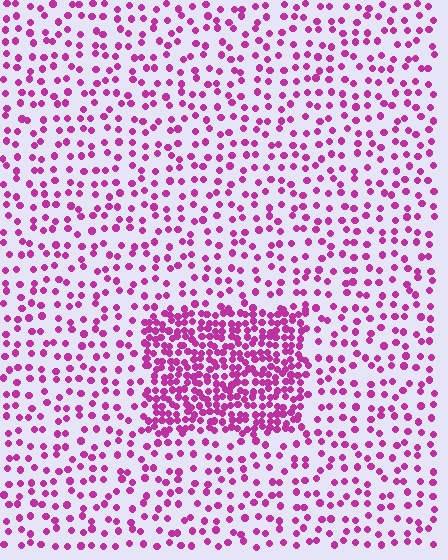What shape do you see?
I see a rectangle.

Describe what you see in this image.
The image contains small magenta elements arranged at two different densities. A rectangle-shaped region is visible where the elements are more densely packed than the surrounding area.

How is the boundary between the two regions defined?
The boundary is defined by a change in element density (approximately 2.7x ratio). All elements are the same color, size, and shape.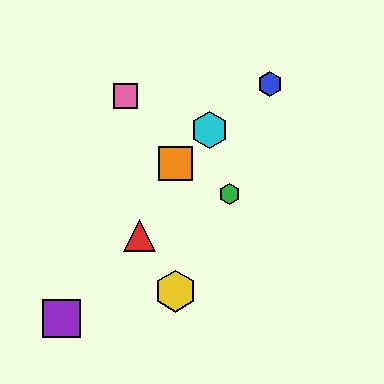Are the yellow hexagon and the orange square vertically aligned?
Yes, both are at x≈175.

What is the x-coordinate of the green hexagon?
The green hexagon is at x≈230.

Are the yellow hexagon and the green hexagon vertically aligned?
No, the yellow hexagon is at x≈175 and the green hexagon is at x≈230.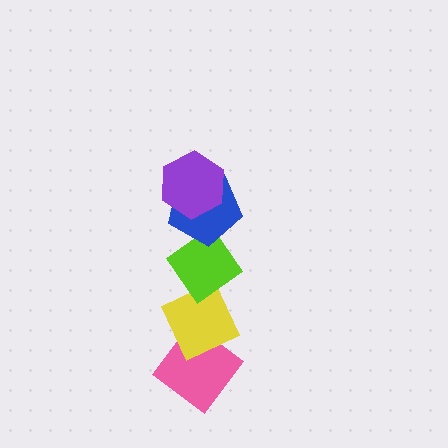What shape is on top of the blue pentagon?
The purple hexagon is on top of the blue pentagon.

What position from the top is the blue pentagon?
The blue pentagon is 2nd from the top.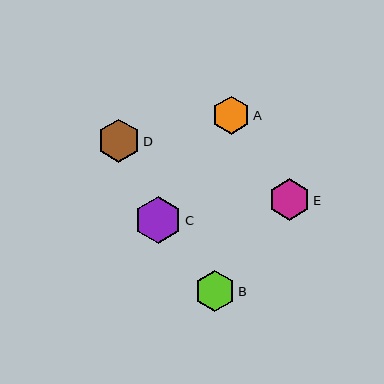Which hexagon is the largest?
Hexagon C is the largest with a size of approximately 48 pixels.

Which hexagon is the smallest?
Hexagon A is the smallest with a size of approximately 38 pixels.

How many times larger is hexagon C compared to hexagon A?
Hexagon C is approximately 1.3 times the size of hexagon A.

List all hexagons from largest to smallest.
From largest to smallest: C, D, E, B, A.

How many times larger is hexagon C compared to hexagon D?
Hexagon C is approximately 1.1 times the size of hexagon D.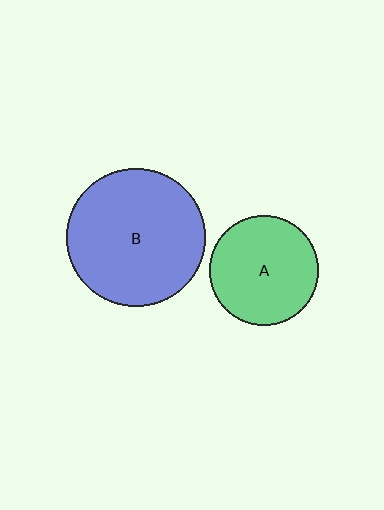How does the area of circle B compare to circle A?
Approximately 1.6 times.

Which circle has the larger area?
Circle B (blue).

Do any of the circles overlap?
No, none of the circles overlap.